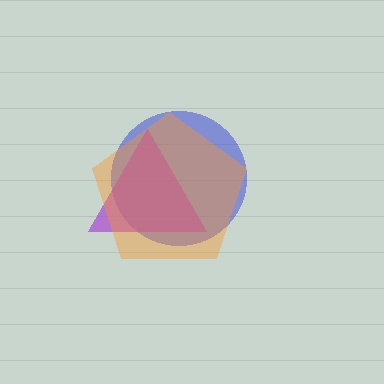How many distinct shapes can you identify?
There are 3 distinct shapes: a blue circle, a purple triangle, an orange pentagon.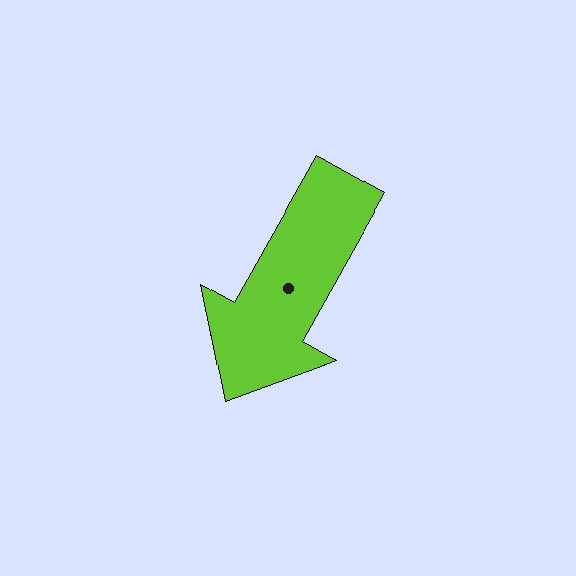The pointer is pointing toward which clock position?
Roughly 7 o'clock.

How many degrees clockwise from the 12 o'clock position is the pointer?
Approximately 209 degrees.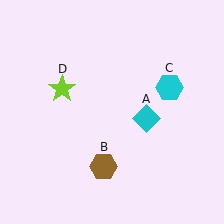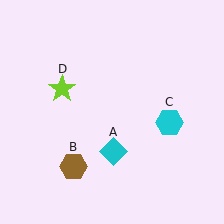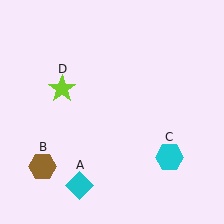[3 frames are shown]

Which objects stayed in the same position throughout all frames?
Lime star (object D) remained stationary.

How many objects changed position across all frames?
3 objects changed position: cyan diamond (object A), brown hexagon (object B), cyan hexagon (object C).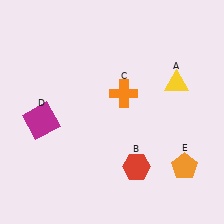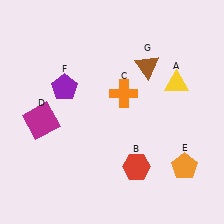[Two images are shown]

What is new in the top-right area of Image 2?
A brown triangle (G) was added in the top-right area of Image 2.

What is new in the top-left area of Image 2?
A purple pentagon (F) was added in the top-left area of Image 2.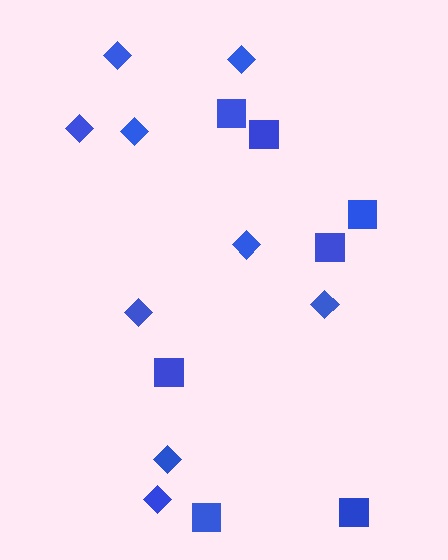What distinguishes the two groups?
There are 2 groups: one group of squares (7) and one group of diamonds (9).